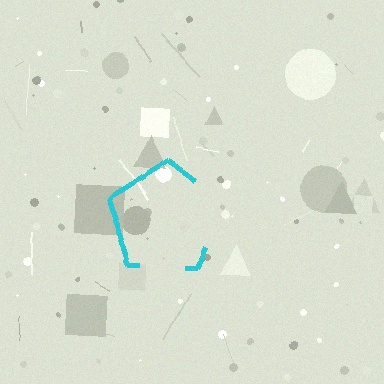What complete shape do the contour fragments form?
The contour fragments form a pentagon.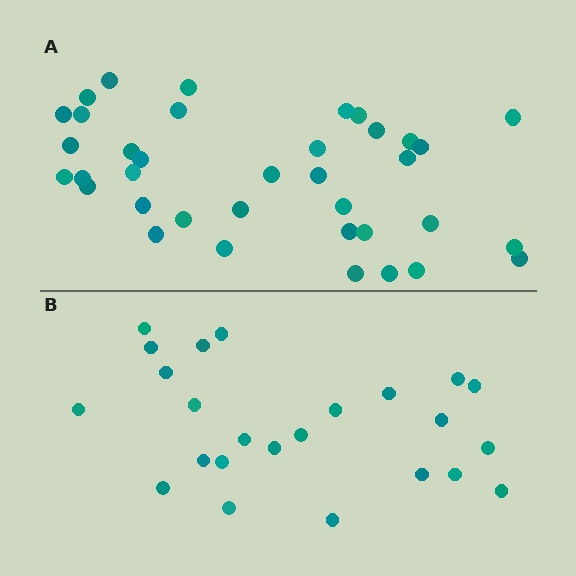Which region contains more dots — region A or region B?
Region A (the top region) has more dots.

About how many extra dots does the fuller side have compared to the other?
Region A has approximately 15 more dots than region B.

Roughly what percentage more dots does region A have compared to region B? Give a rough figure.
About 55% more.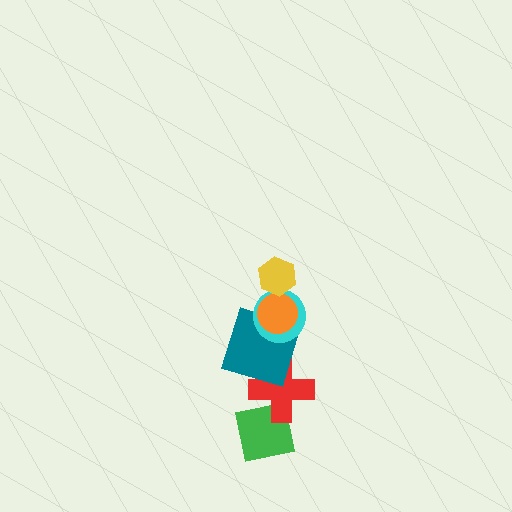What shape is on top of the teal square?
The cyan circle is on top of the teal square.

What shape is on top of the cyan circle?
The orange circle is on top of the cyan circle.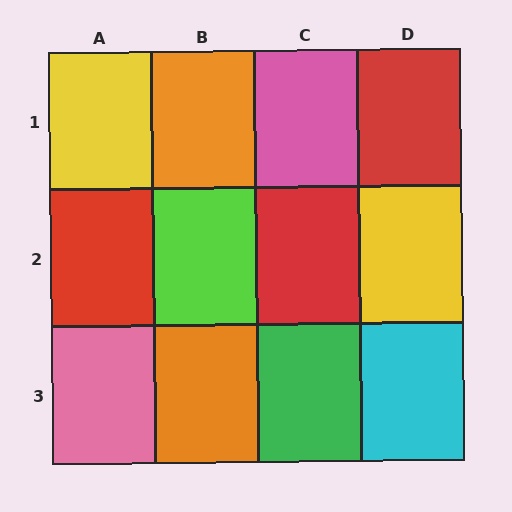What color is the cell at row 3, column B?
Orange.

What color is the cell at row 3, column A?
Pink.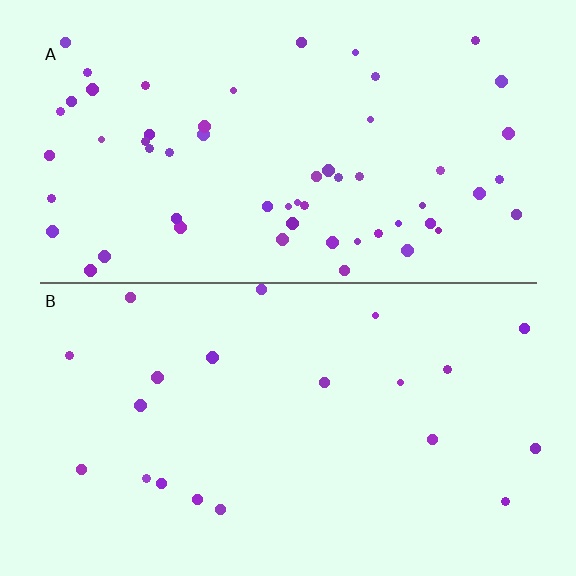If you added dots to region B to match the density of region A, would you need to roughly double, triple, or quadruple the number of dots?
Approximately triple.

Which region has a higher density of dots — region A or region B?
A (the top).